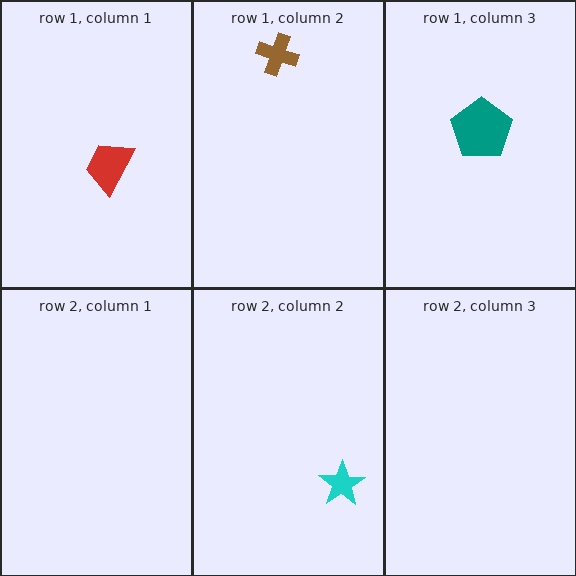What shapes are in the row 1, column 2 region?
The brown cross.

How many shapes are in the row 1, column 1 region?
1.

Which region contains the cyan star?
The row 2, column 2 region.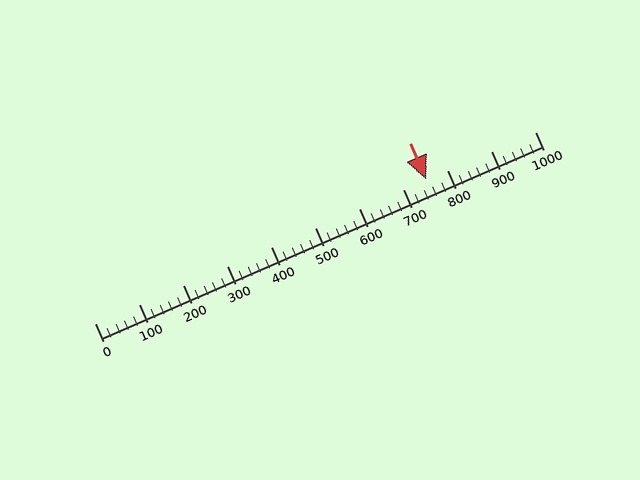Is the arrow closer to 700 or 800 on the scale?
The arrow is closer to 800.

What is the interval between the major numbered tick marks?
The major tick marks are spaced 100 units apart.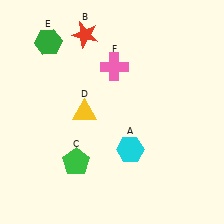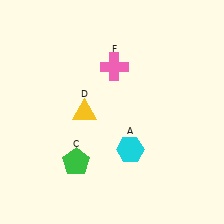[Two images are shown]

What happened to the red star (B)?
The red star (B) was removed in Image 2. It was in the top-left area of Image 1.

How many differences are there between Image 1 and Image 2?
There are 2 differences between the two images.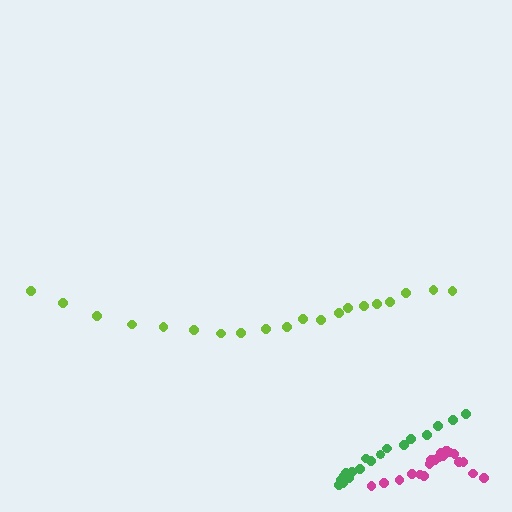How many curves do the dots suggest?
There are 3 distinct paths.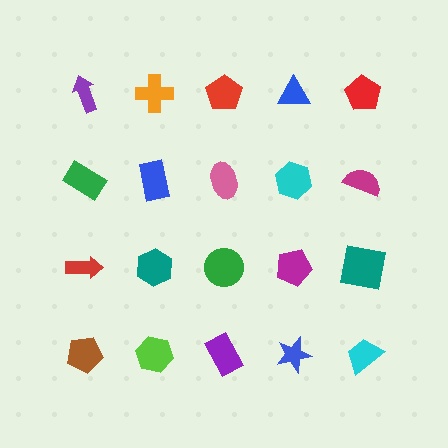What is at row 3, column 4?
A magenta pentagon.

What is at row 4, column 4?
A blue star.